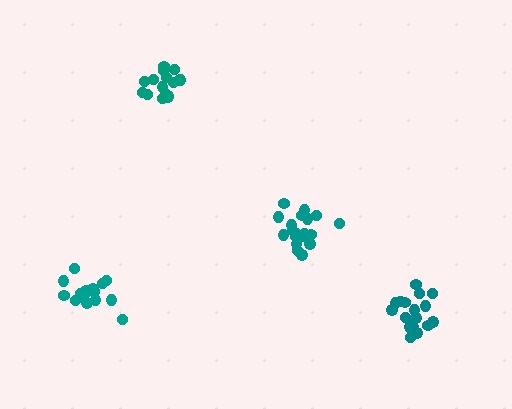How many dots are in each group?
Group 1: 18 dots, Group 2: 16 dots, Group 3: 20 dots, Group 4: 16 dots (70 total).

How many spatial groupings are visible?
There are 4 spatial groupings.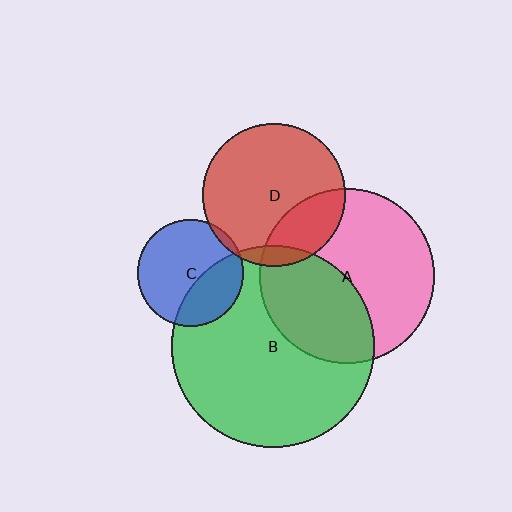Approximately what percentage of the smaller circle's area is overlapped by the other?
Approximately 5%.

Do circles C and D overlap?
Yes.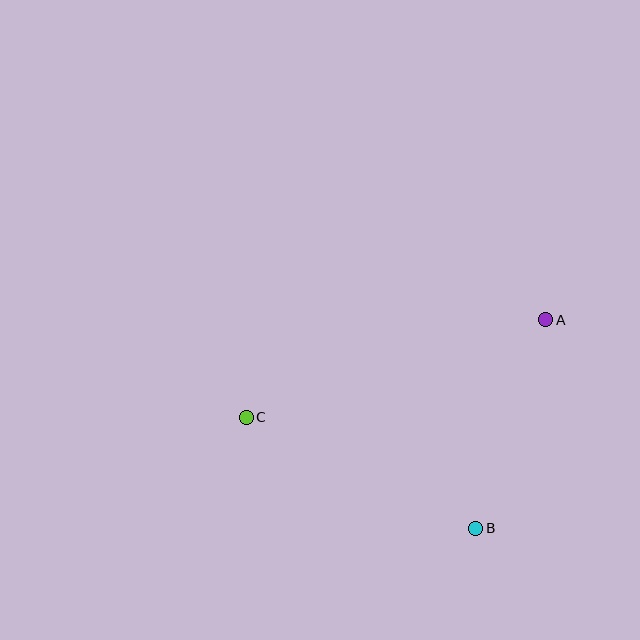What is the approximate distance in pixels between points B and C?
The distance between B and C is approximately 255 pixels.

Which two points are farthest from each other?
Points A and C are farthest from each other.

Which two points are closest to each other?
Points A and B are closest to each other.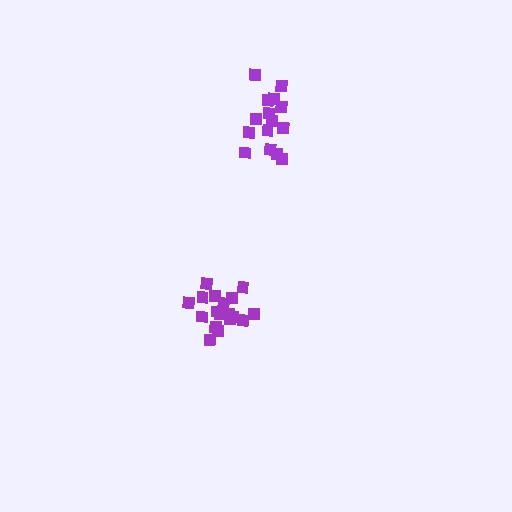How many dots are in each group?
Group 1: 15 dots, Group 2: 18 dots (33 total).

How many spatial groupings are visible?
There are 2 spatial groupings.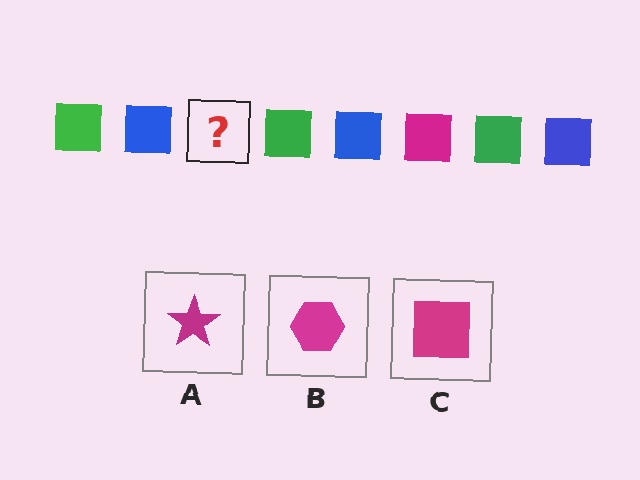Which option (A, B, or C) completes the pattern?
C.